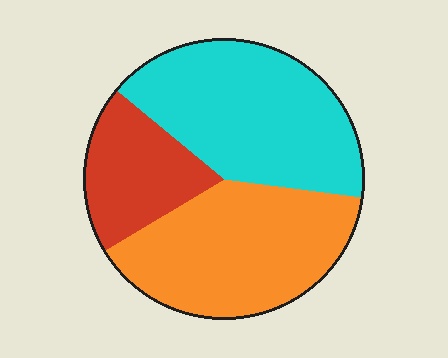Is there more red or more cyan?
Cyan.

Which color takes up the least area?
Red, at roughly 20%.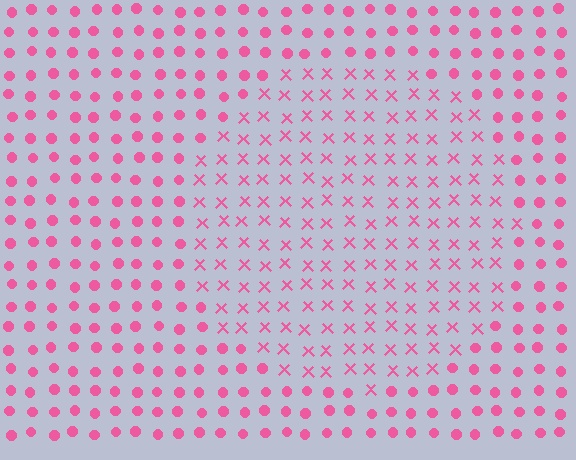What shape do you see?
I see a circle.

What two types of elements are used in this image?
The image uses X marks inside the circle region and circles outside it.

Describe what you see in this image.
The image is filled with small pink elements arranged in a uniform grid. A circle-shaped region contains X marks, while the surrounding area contains circles. The boundary is defined purely by the change in element shape.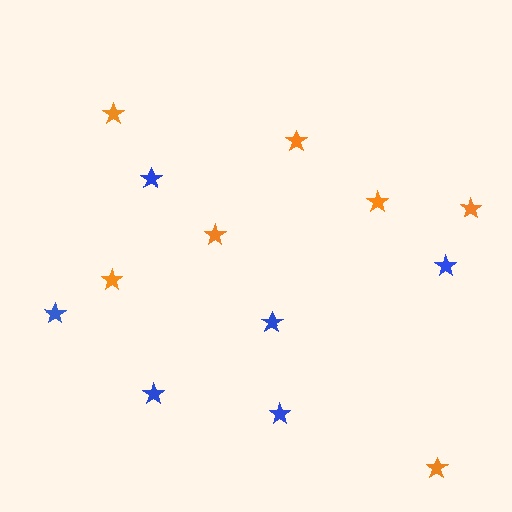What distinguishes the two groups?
There are 2 groups: one group of blue stars (6) and one group of orange stars (7).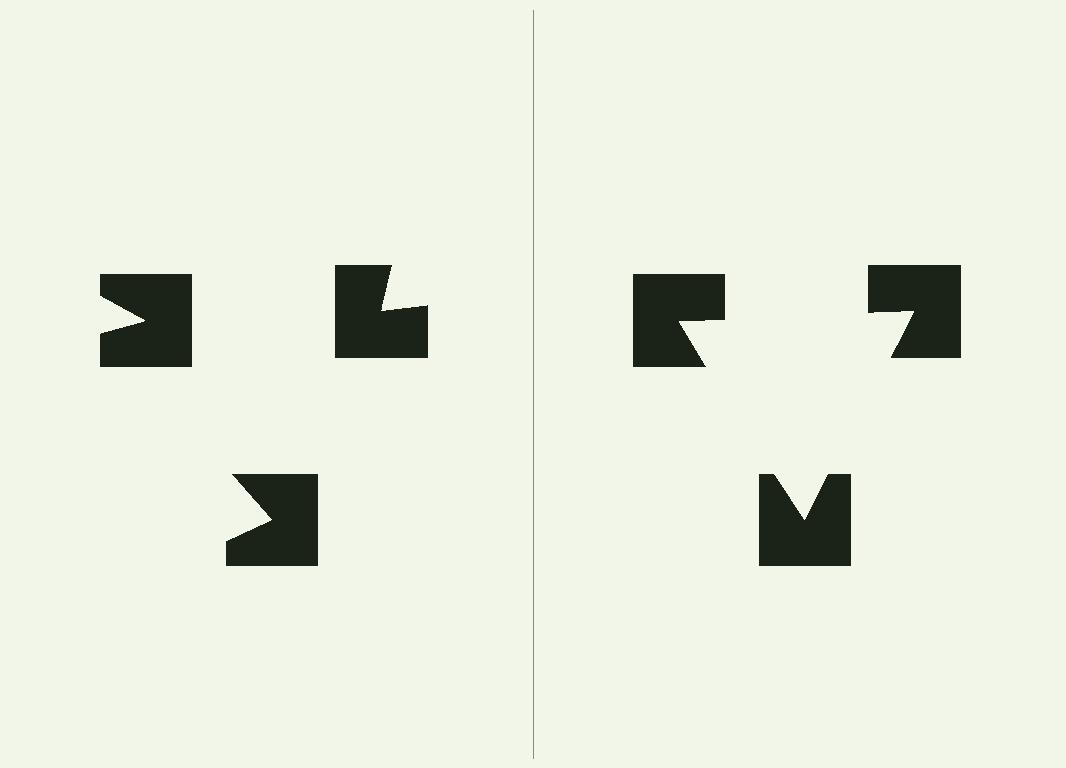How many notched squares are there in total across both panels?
6 — 3 on each side.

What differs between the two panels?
The notched squares are positioned identically on both sides; only the wedge orientations differ. On the right they align to a triangle; on the left they are misaligned.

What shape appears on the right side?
An illusory triangle.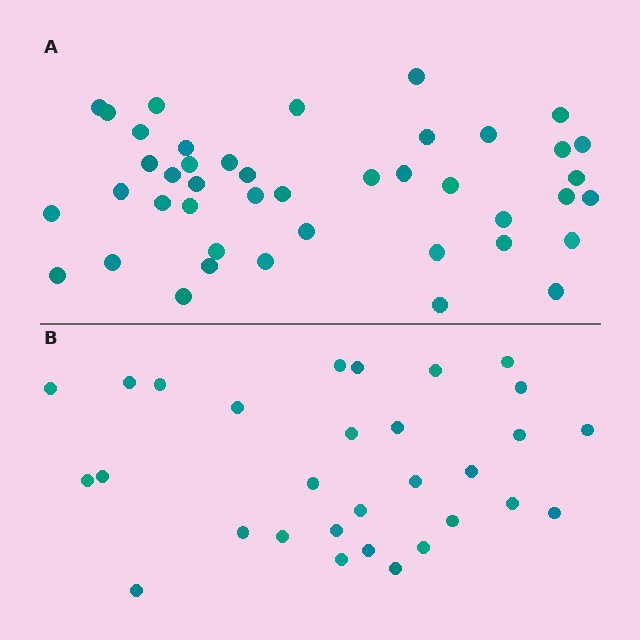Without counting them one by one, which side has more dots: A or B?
Region A (the top region) has more dots.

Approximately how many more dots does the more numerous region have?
Region A has approximately 15 more dots than region B.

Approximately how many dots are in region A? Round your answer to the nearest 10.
About 40 dots. (The exact count is 43, which rounds to 40.)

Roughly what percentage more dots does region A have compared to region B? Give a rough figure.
About 45% more.